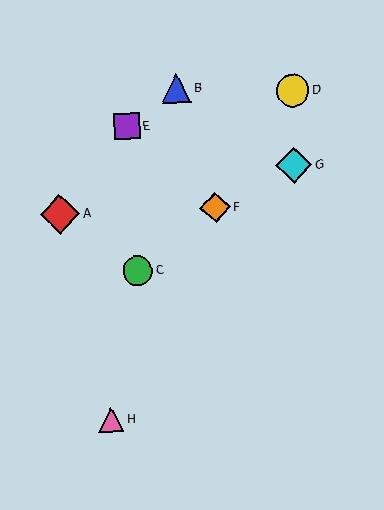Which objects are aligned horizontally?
Objects A, F are aligned horizontally.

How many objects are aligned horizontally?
2 objects (A, F) are aligned horizontally.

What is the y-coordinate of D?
Object D is at y≈91.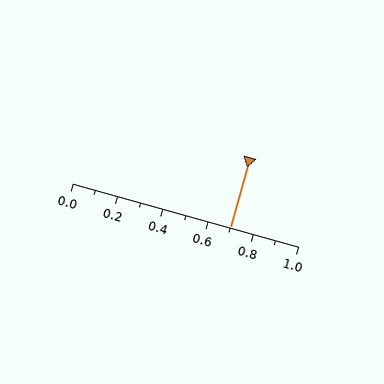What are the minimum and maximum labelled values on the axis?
The axis runs from 0.0 to 1.0.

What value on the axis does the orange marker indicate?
The marker indicates approximately 0.7.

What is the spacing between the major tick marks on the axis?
The major ticks are spaced 0.2 apart.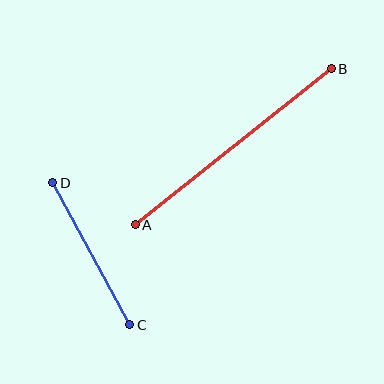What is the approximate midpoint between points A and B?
The midpoint is at approximately (233, 147) pixels.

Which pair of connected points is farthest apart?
Points A and B are farthest apart.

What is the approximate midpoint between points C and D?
The midpoint is at approximately (91, 254) pixels.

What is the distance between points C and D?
The distance is approximately 161 pixels.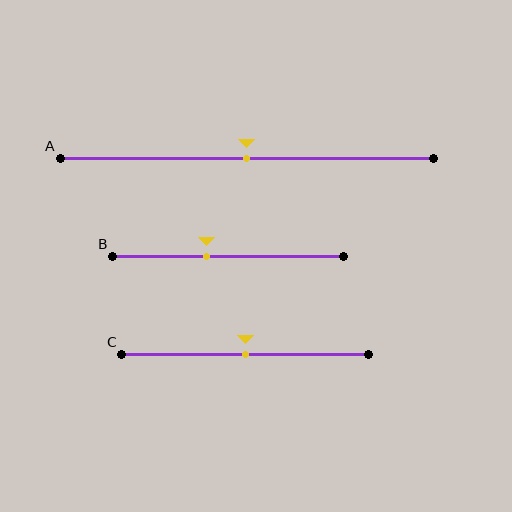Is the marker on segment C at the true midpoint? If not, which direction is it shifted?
Yes, the marker on segment C is at the true midpoint.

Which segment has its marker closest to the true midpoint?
Segment A has its marker closest to the true midpoint.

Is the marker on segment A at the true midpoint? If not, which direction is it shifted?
Yes, the marker on segment A is at the true midpoint.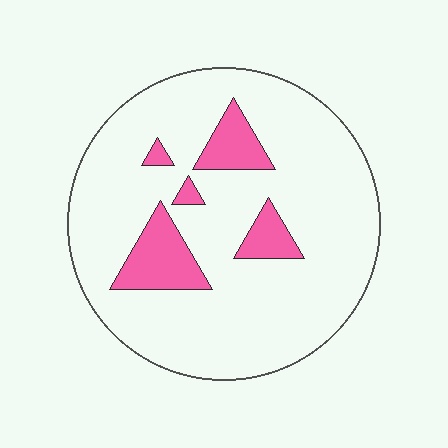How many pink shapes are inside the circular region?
5.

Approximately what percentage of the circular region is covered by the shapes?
Approximately 15%.